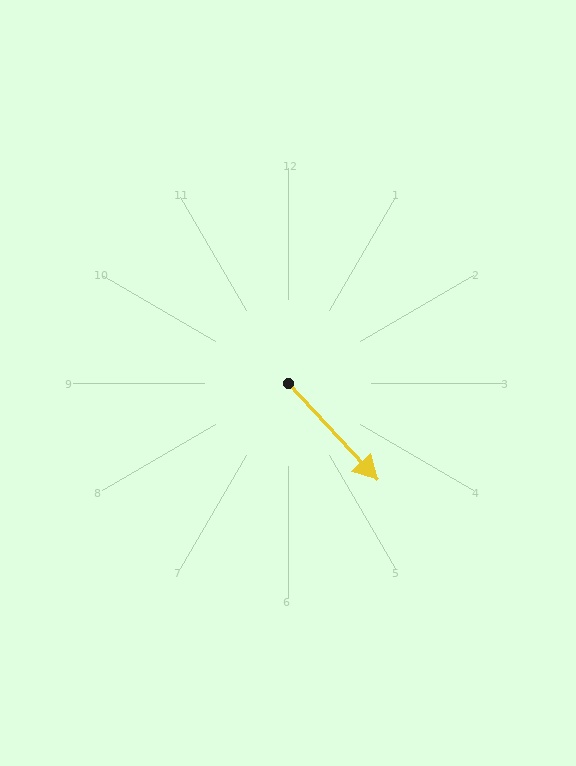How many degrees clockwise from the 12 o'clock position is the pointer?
Approximately 137 degrees.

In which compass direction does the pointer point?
Southeast.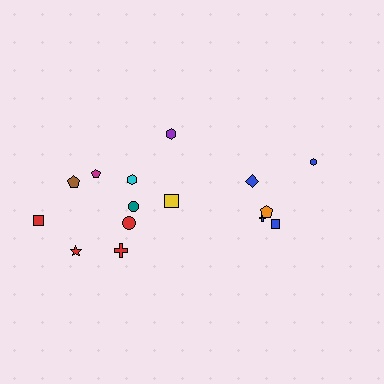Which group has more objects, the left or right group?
The left group.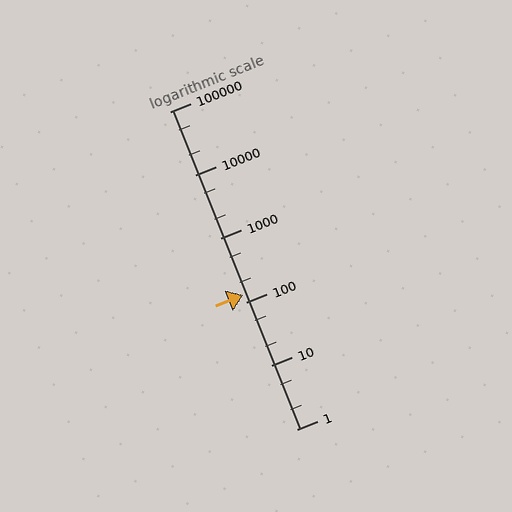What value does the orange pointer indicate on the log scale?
The pointer indicates approximately 130.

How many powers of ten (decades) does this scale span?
The scale spans 5 decades, from 1 to 100000.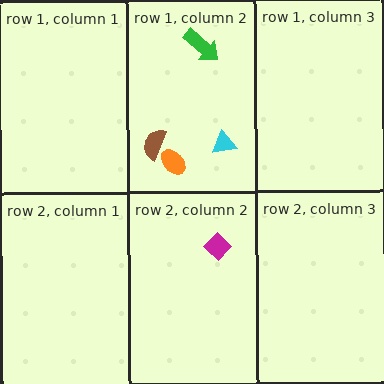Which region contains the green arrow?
The row 1, column 2 region.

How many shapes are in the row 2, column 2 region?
1.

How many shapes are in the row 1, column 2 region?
4.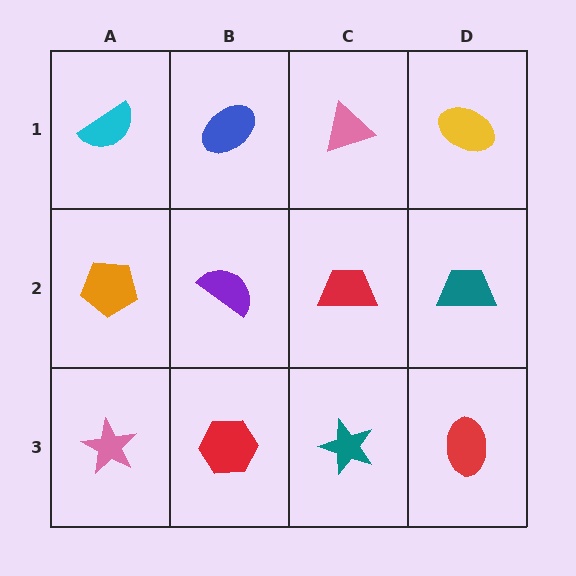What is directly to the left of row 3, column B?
A pink star.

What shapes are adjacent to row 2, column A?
A cyan semicircle (row 1, column A), a pink star (row 3, column A), a purple semicircle (row 2, column B).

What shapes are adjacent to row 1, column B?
A purple semicircle (row 2, column B), a cyan semicircle (row 1, column A), a pink triangle (row 1, column C).